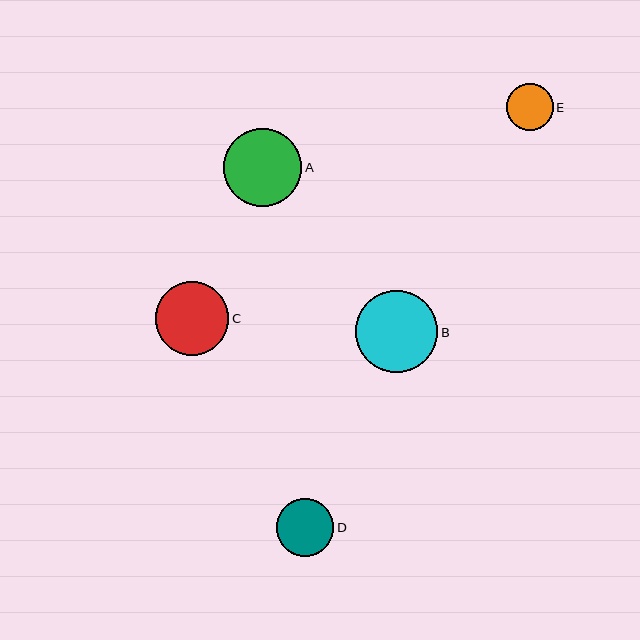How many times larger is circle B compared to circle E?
Circle B is approximately 1.7 times the size of circle E.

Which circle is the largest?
Circle B is the largest with a size of approximately 82 pixels.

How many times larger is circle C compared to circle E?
Circle C is approximately 1.6 times the size of circle E.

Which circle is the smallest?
Circle E is the smallest with a size of approximately 47 pixels.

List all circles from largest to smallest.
From largest to smallest: B, A, C, D, E.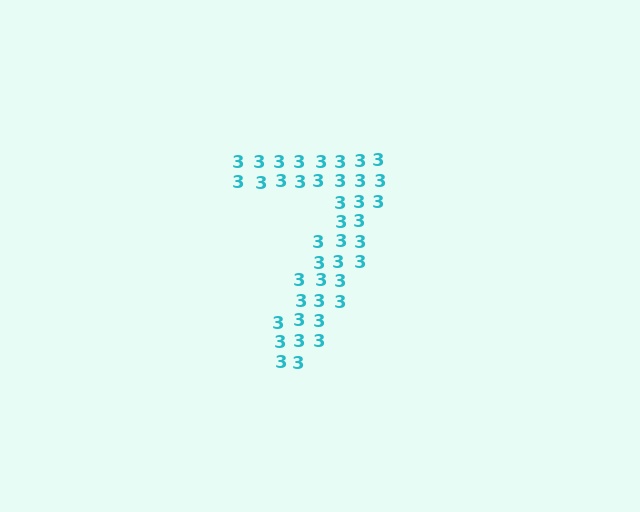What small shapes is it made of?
It is made of small digit 3's.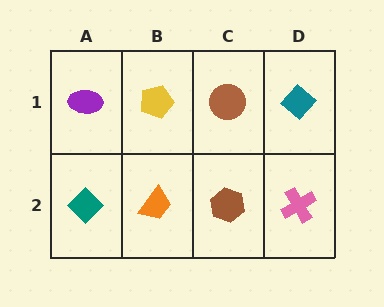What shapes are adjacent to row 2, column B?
A yellow pentagon (row 1, column B), a teal diamond (row 2, column A), a brown hexagon (row 2, column C).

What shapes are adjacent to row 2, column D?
A teal diamond (row 1, column D), a brown hexagon (row 2, column C).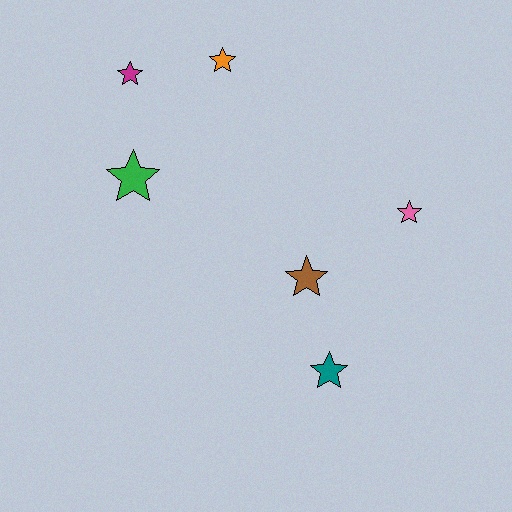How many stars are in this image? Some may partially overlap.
There are 6 stars.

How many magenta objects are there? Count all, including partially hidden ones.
There is 1 magenta object.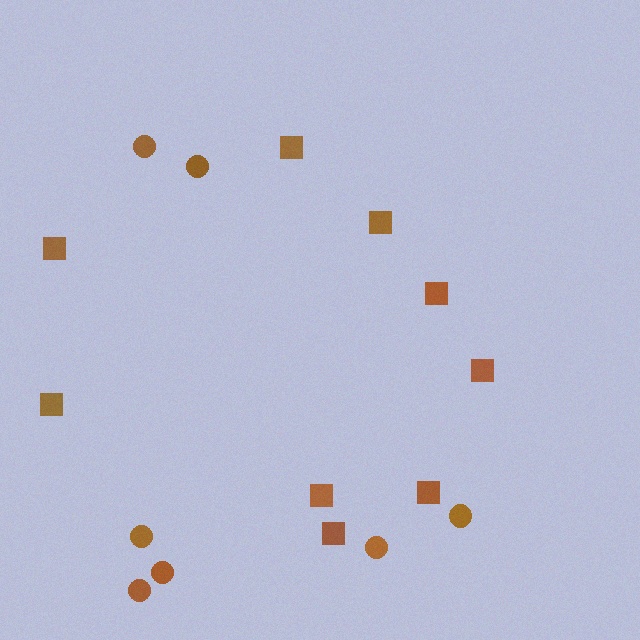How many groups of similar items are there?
There are 2 groups: one group of circles (7) and one group of squares (9).